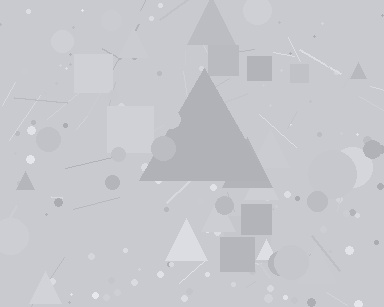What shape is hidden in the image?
A triangle is hidden in the image.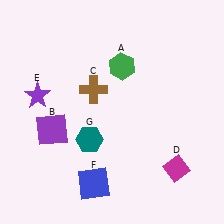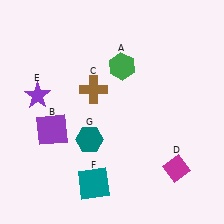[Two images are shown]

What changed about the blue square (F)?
In Image 1, F is blue. In Image 2, it changed to teal.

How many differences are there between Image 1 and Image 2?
There is 1 difference between the two images.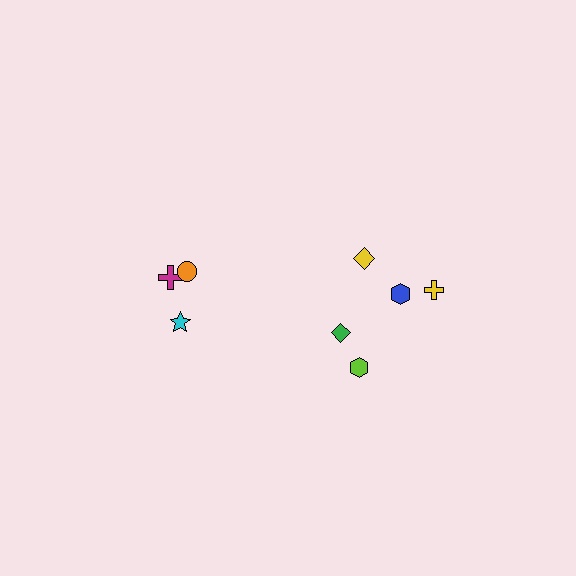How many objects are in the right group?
There are 5 objects.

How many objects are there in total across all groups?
There are 8 objects.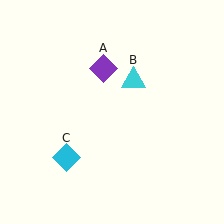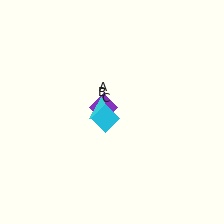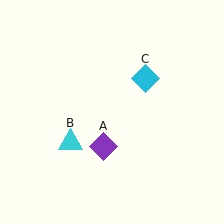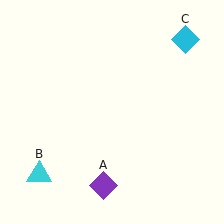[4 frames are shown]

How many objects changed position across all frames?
3 objects changed position: purple diamond (object A), cyan triangle (object B), cyan diamond (object C).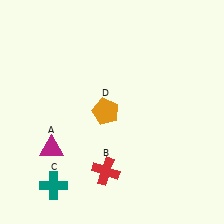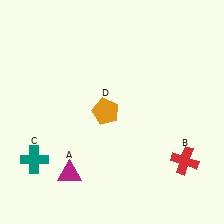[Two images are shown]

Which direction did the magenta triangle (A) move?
The magenta triangle (A) moved down.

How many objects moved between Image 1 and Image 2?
3 objects moved between the two images.